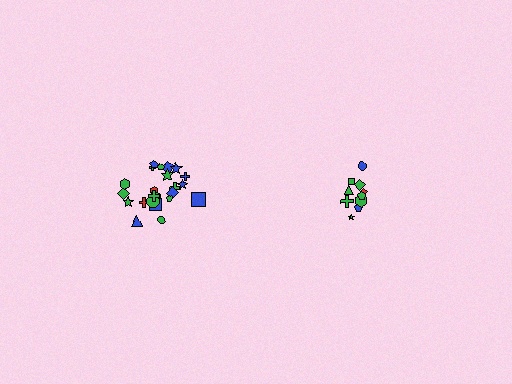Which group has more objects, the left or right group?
The left group.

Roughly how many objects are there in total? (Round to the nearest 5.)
Roughly 35 objects in total.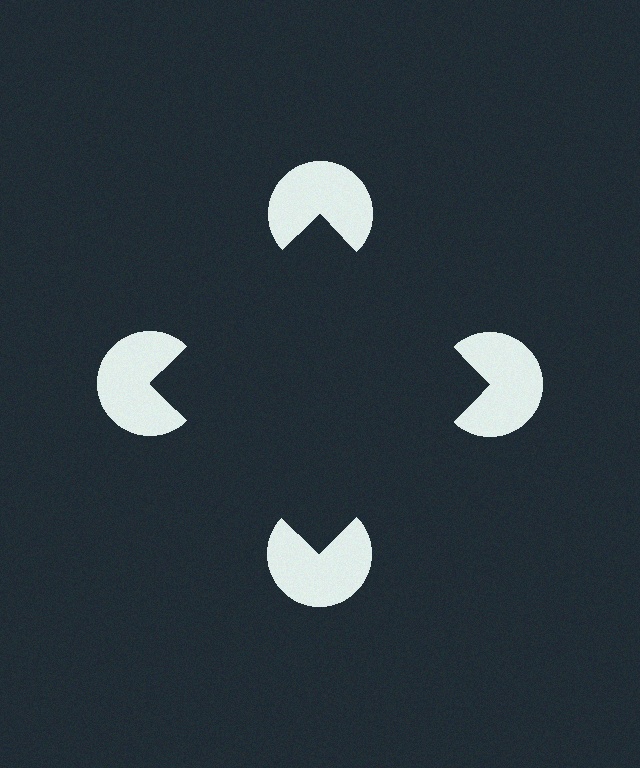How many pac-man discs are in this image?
There are 4 — one at each vertex of the illusory square.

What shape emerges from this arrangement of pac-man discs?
An illusory square — its edges are inferred from the aligned wedge cuts in the pac-man discs, not physically drawn.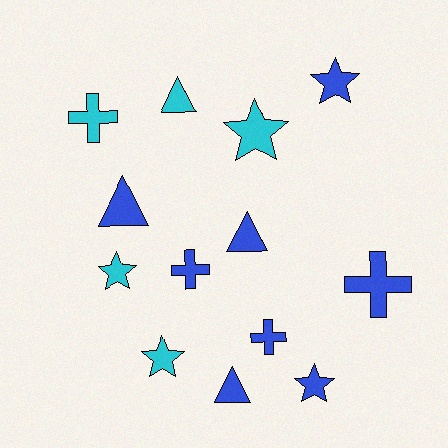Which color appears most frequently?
Blue, with 8 objects.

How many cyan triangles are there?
There is 1 cyan triangle.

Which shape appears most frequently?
Star, with 5 objects.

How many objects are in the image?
There are 13 objects.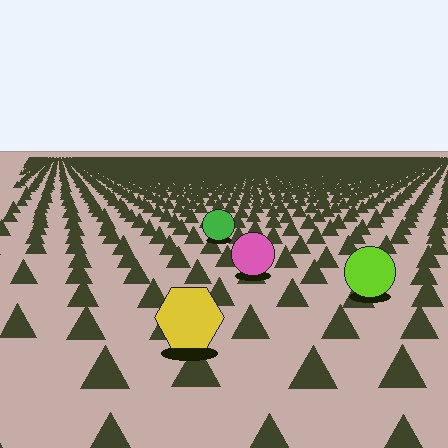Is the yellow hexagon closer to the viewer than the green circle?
Yes. The yellow hexagon is closer — you can tell from the texture gradient: the ground texture is coarser near it.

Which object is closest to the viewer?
The yellow hexagon is closest. The texture marks near it are larger and more spread out.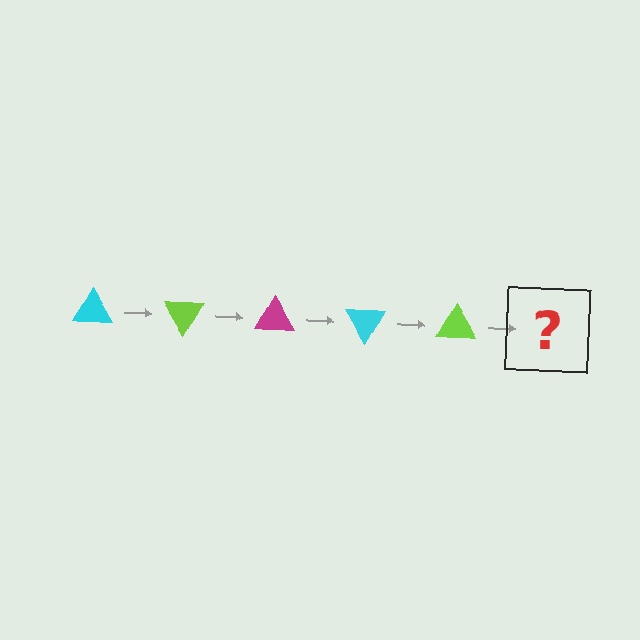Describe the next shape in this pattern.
It should be a magenta triangle, rotated 300 degrees from the start.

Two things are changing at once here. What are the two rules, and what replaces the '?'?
The two rules are that it rotates 60 degrees each step and the color cycles through cyan, lime, and magenta. The '?' should be a magenta triangle, rotated 300 degrees from the start.